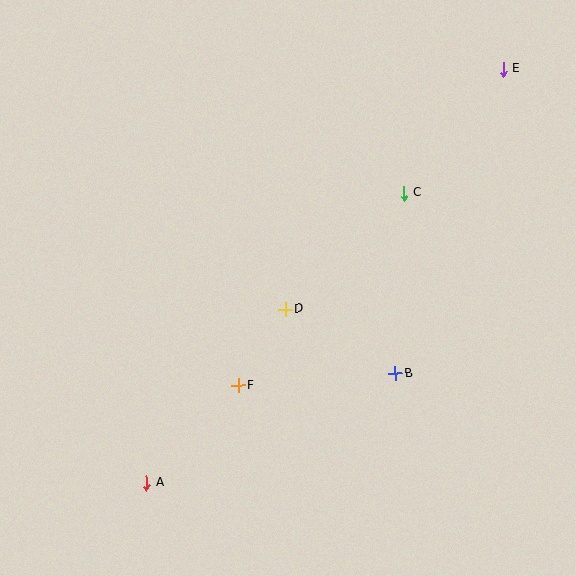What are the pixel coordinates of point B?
Point B is at (395, 373).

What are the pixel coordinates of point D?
Point D is at (285, 310).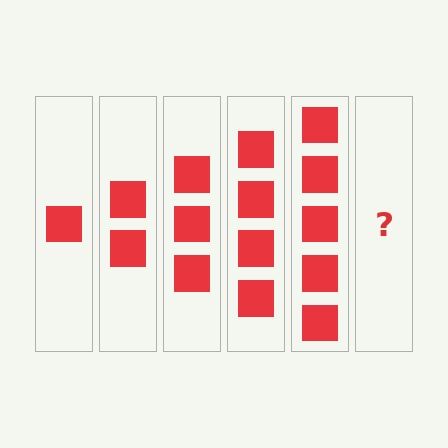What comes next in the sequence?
The next element should be 6 squares.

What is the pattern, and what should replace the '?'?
The pattern is that each step adds one more square. The '?' should be 6 squares.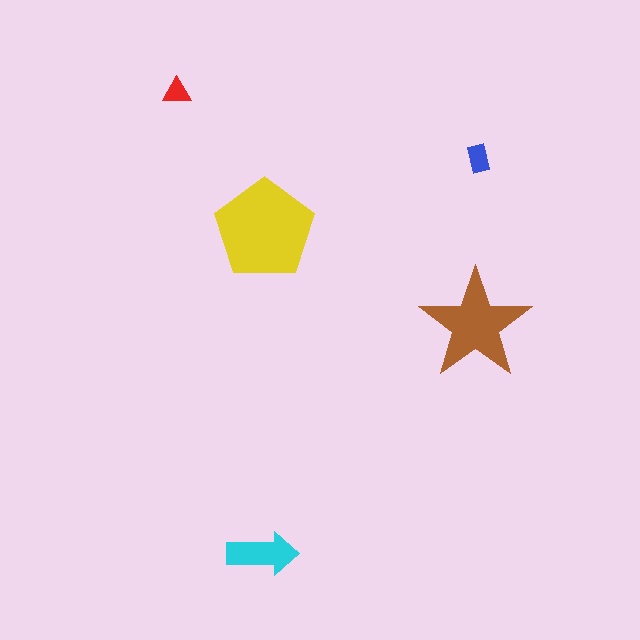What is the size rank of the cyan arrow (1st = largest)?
3rd.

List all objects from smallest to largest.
The red triangle, the blue rectangle, the cyan arrow, the brown star, the yellow pentagon.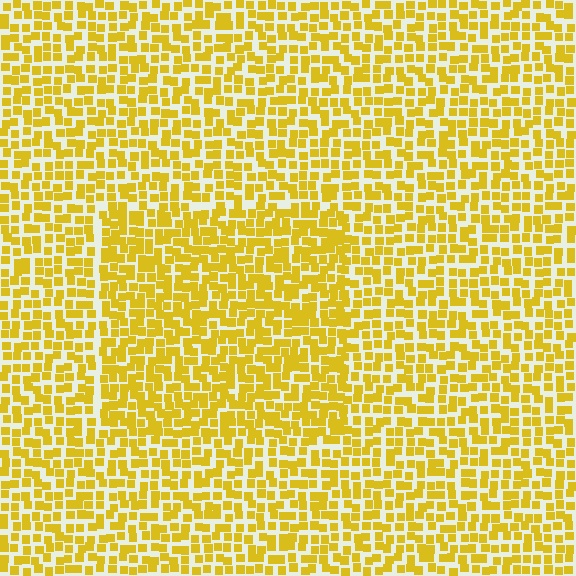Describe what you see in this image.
The image contains small yellow elements arranged at two different densities. A rectangle-shaped region is visible where the elements are more densely packed than the surrounding area.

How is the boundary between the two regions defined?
The boundary is defined by a change in element density (approximately 1.4x ratio). All elements are the same color, size, and shape.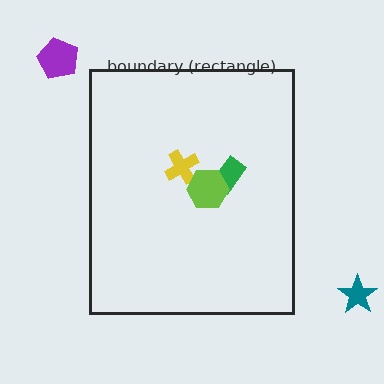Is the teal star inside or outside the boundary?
Outside.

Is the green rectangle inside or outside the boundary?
Inside.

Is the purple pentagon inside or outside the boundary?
Outside.